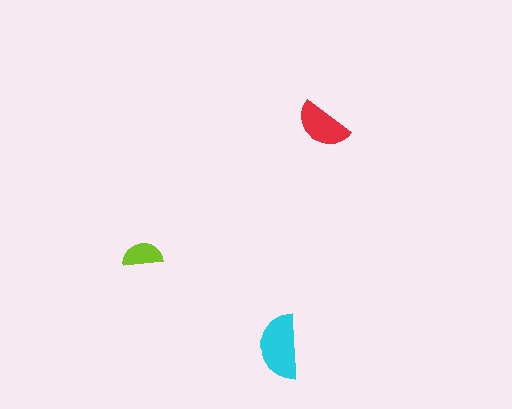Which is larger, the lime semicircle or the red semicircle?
The red one.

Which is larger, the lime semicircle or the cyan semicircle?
The cyan one.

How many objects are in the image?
There are 3 objects in the image.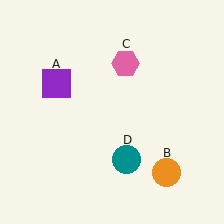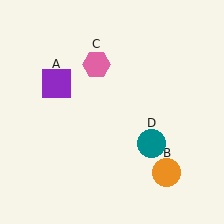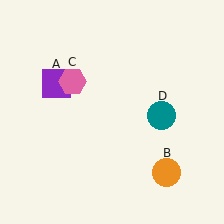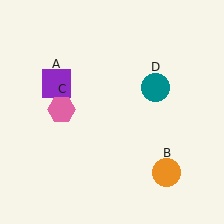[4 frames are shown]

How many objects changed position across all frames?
2 objects changed position: pink hexagon (object C), teal circle (object D).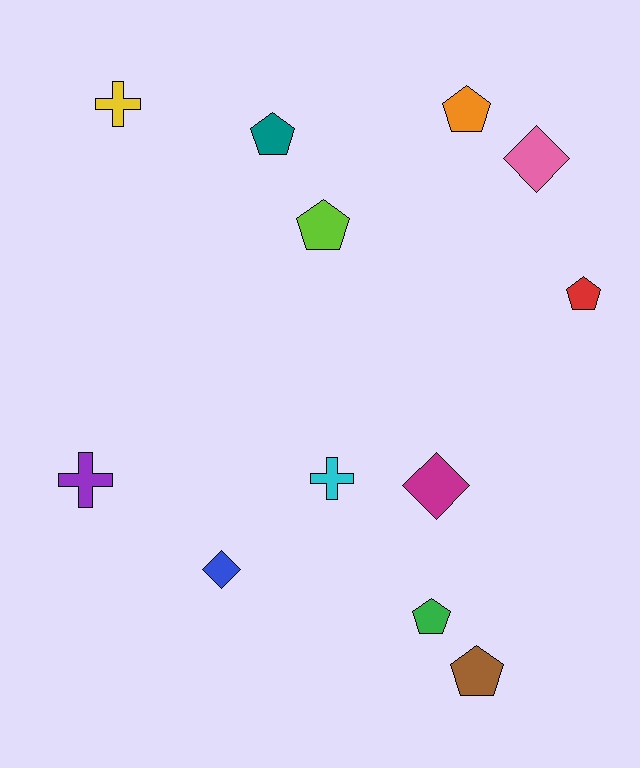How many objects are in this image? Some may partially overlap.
There are 12 objects.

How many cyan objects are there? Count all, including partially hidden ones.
There is 1 cyan object.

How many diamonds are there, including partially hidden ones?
There are 3 diamonds.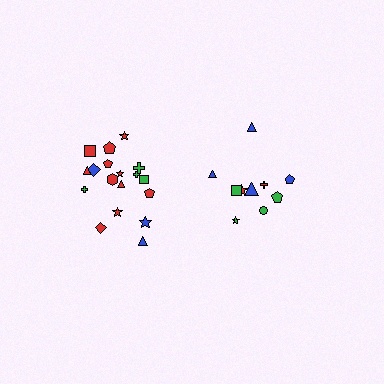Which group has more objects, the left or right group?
The left group.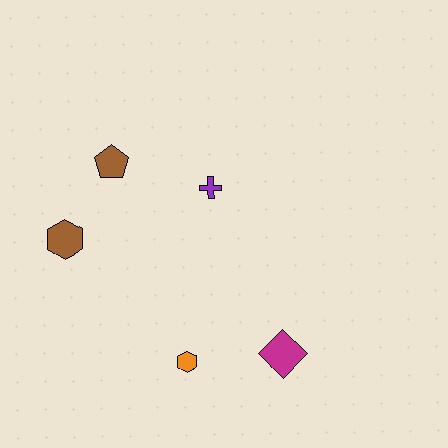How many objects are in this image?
There are 5 objects.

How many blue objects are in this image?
There are no blue objects.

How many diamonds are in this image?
There is 1 diamond.